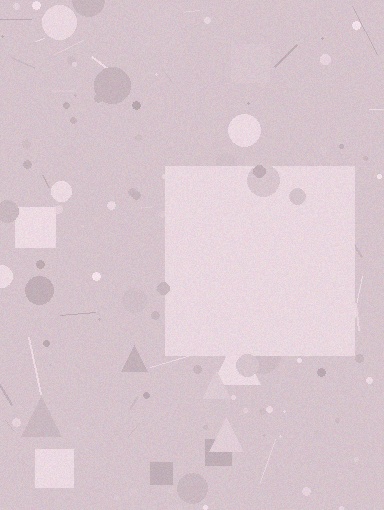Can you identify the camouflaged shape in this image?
The camouflaged shape is a square.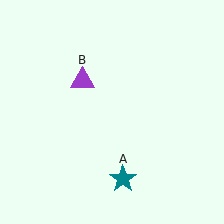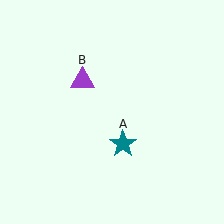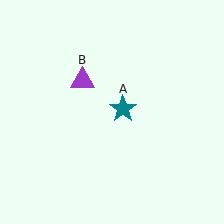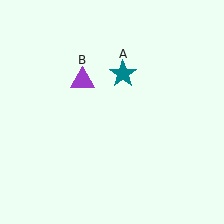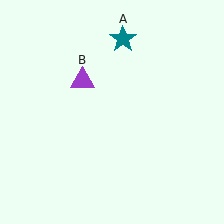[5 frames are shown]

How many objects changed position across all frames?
1 object changed position: teal star (object A).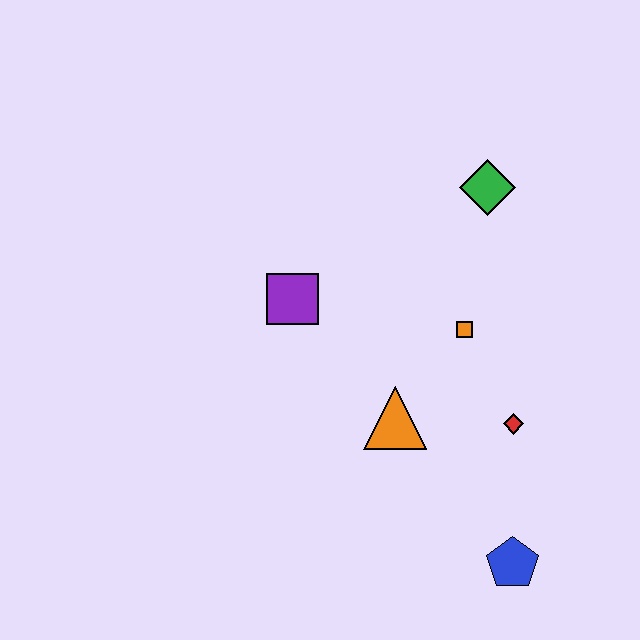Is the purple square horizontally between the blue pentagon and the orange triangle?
No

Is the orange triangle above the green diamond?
No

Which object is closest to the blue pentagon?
The red diamond is closest to the blue pentagon.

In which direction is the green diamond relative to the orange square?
The green diamond is above the orange square.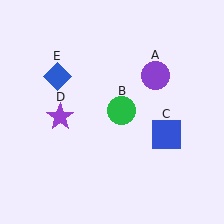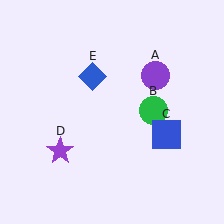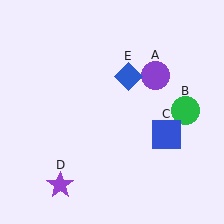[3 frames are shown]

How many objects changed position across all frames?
3 objects changed position: green circle (object B), purple star (object D), blue diamond (object E).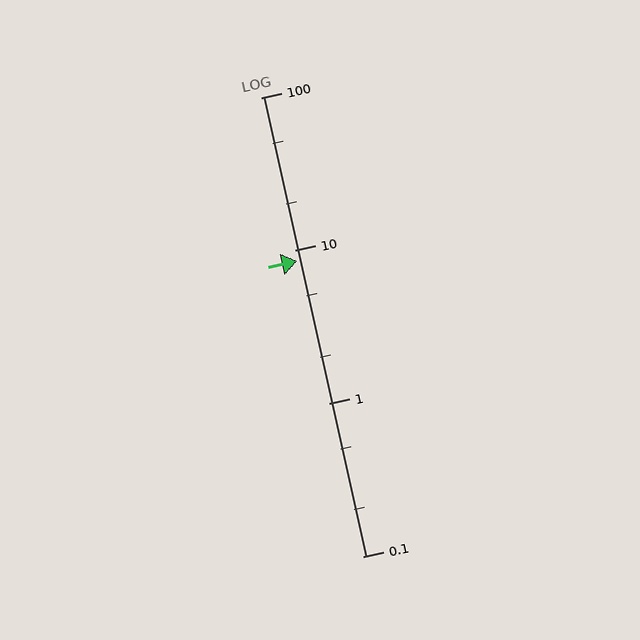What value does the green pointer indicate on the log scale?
The pointer indicates approximately 8.5.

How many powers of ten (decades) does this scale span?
The scale spans 3 decades, from 0.1 to 100.